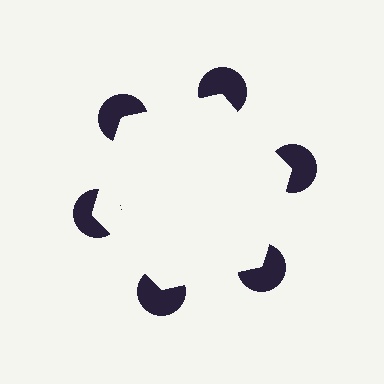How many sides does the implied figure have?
6 sides.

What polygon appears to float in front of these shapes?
An illusory hexagon — its edges are inferred from the aligned wedge cuts in the pac-man discs, not physically drawn.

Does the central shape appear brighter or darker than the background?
It typically appears slightly brighter than the background, even though no actual brightness change is drawn.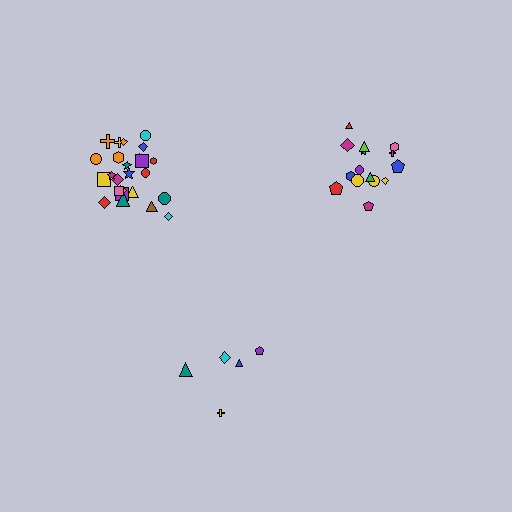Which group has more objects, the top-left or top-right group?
The top-left group.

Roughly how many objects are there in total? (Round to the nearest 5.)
Roughly 45 objects in total.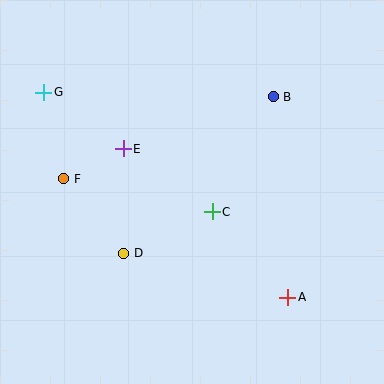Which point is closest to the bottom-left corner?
Point D is closest to the bottom-left corner.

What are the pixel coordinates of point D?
Point D is at (124, 253).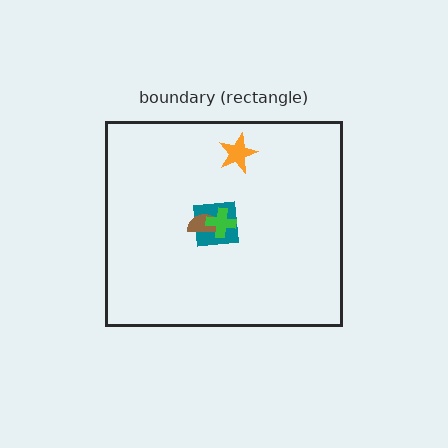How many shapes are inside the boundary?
4 inside, 0 outside.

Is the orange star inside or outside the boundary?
Inside.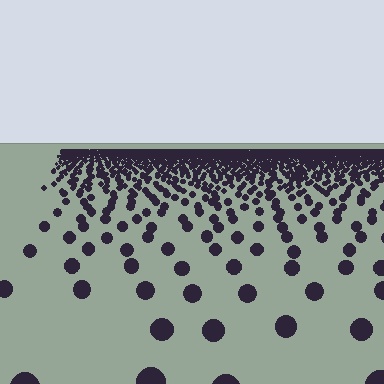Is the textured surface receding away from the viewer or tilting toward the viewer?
The surface is receding away from the viewer. Texture elements get smaller and denser toward the top.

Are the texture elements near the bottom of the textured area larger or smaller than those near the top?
Larger. Near the bottom, elements are closer to the viewer and appear at a bigger on-screen size.